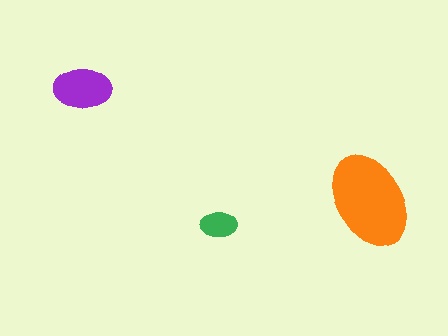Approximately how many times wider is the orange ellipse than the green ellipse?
About 2.5 times wider.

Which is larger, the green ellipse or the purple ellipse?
The purple one.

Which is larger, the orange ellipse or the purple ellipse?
The orange one.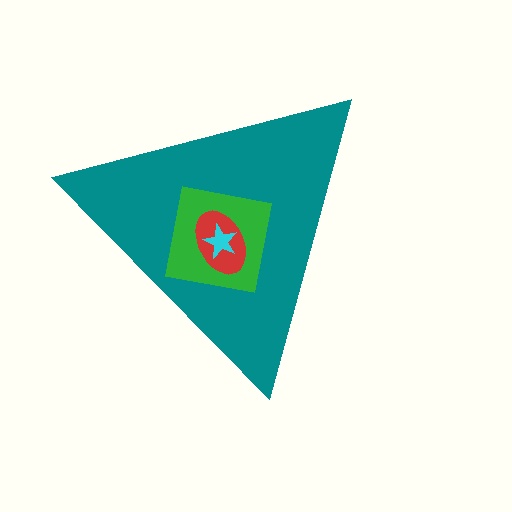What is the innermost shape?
The cyan star.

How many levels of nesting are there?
4.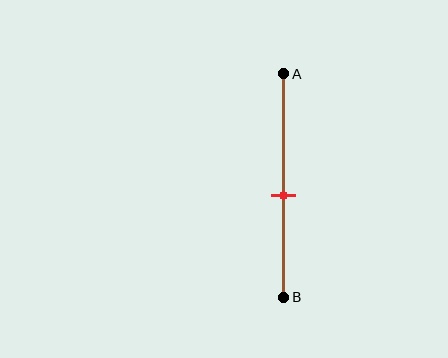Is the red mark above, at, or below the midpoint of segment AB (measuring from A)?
The red mark is below the midpoint of segment AB.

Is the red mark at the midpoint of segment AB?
No, the mark is at about 55% from A, not at the 50% midpoint.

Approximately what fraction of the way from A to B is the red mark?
The red mark is approximately 55% of the way from A to B.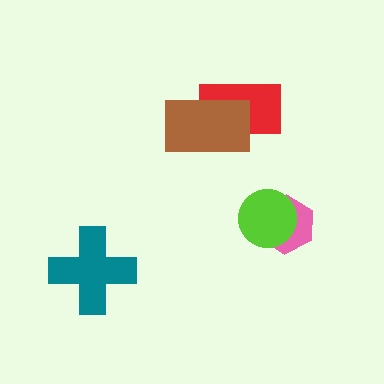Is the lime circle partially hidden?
No, no other shape covers it.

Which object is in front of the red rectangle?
The brown rectangle is in front of the red rectangle.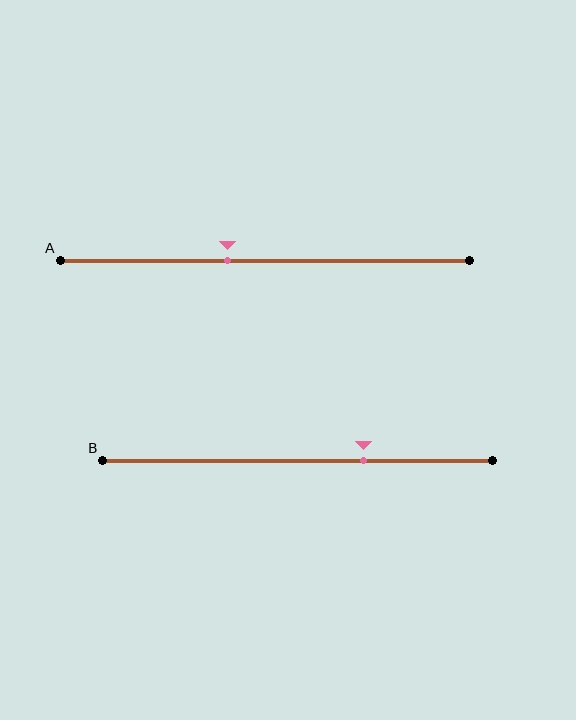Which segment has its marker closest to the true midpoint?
Segment A has its marker closest to the true midpoint.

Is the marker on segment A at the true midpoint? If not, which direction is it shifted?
No, the marker on segment A is shifted to the left by about 9% of the segment length.